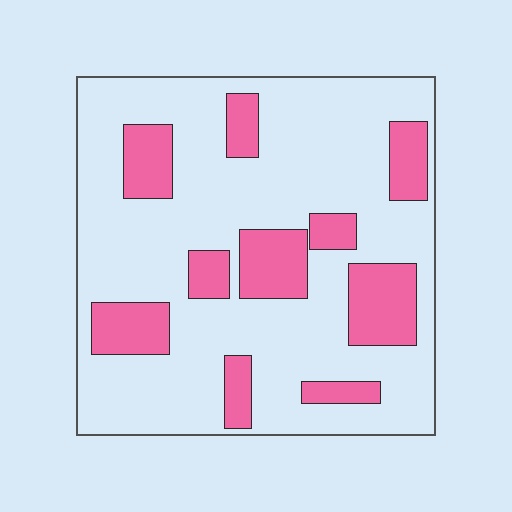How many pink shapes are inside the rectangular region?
10.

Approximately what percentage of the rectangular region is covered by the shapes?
Approximately 25%.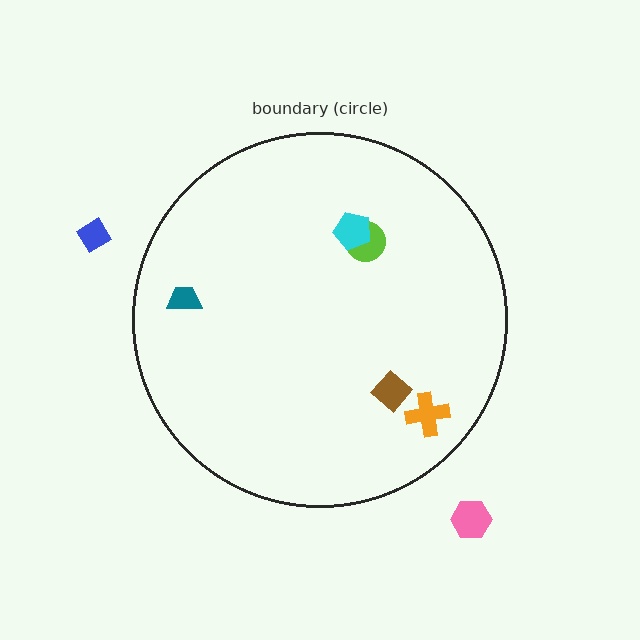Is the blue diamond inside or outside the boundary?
Outside.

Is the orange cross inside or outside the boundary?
Inside.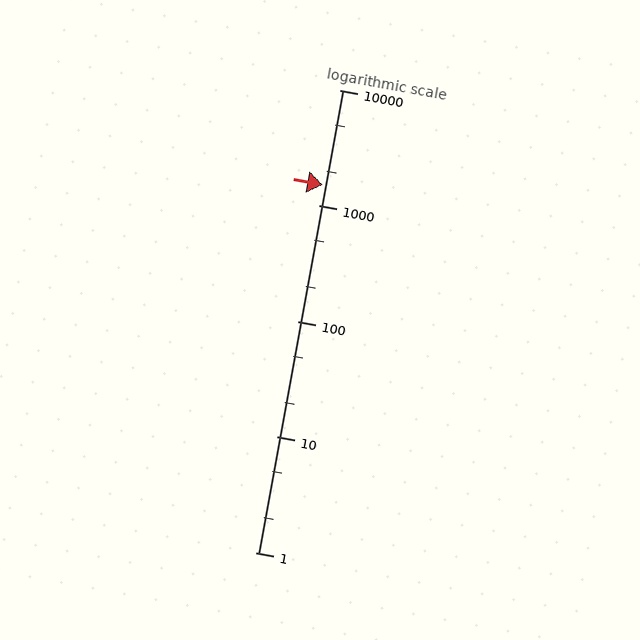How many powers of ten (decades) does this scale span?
The scale spans 4 decades, from 1 to 10000.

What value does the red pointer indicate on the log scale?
The pointer indicates approximately 1500.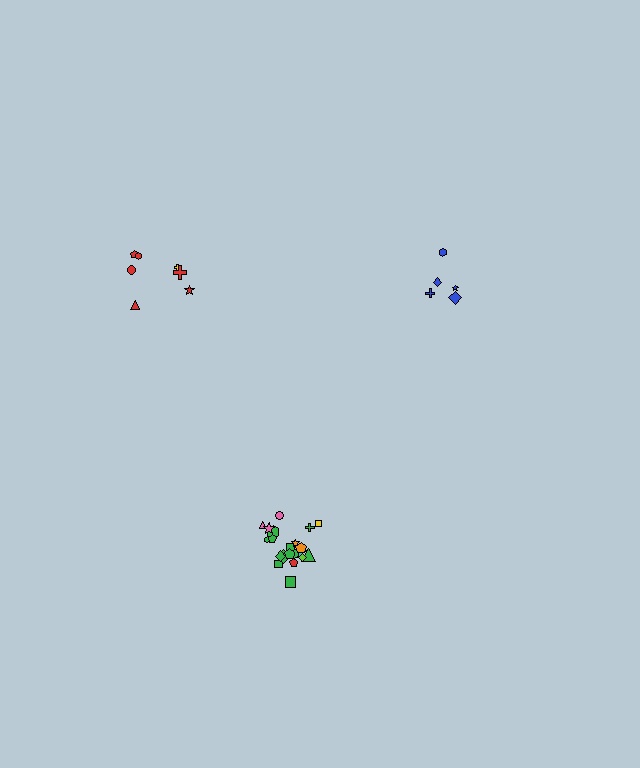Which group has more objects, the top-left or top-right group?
The top-left group.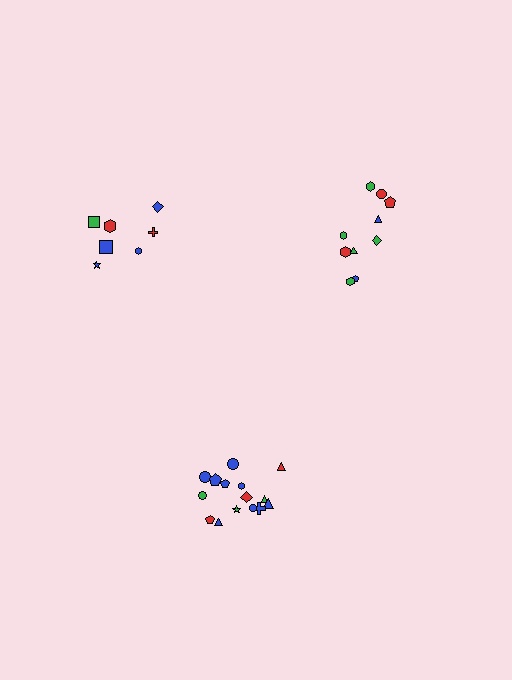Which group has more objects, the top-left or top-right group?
The top-right group.